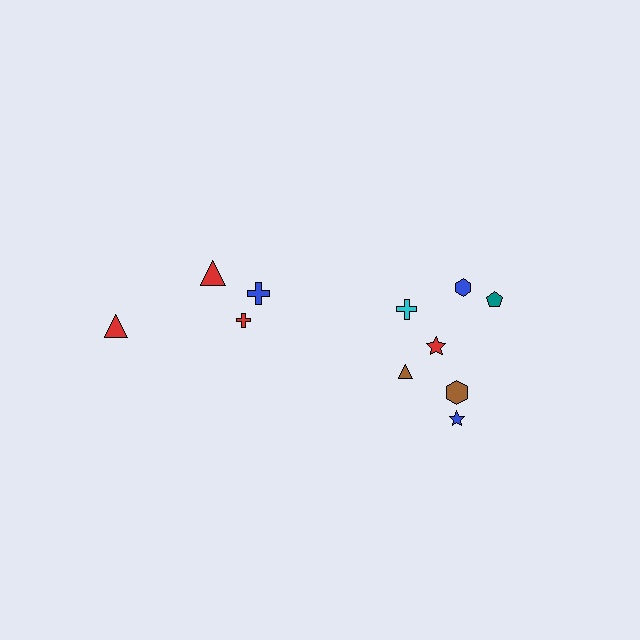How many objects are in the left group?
There are 4 objects.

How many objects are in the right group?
There are 7 objects.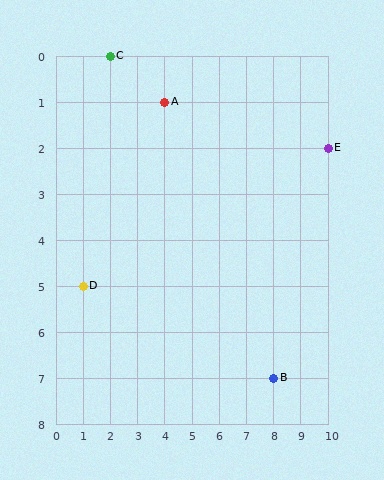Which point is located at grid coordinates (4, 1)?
Point A is at (4, 1).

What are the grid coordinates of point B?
Point B is at grid coordinates (8, 7).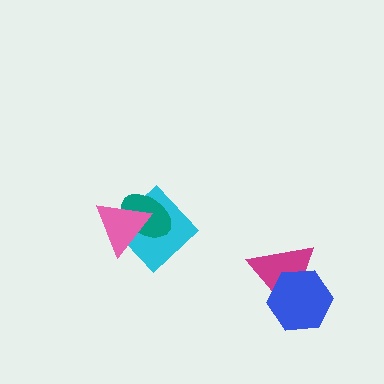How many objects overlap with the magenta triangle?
1 object overlaps with the magenta triangle.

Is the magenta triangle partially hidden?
Yes, it is partially covered by another shape.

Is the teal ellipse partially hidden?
Yes, it is partially covered by another shape.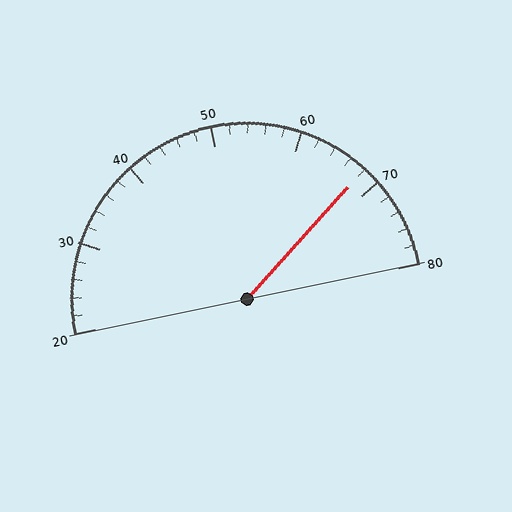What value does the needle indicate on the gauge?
The needle indicates approximately 68.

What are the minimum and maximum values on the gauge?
The gauge ranges from 20 to 80.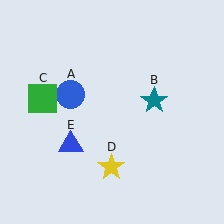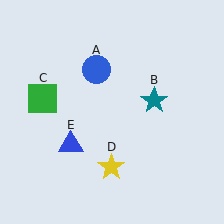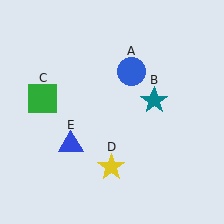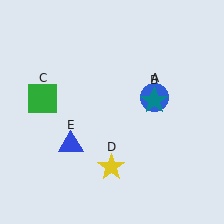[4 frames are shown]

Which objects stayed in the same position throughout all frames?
Teal star (object B) and green square (object C) and yellow star (object D) and blue triangle (object E) remained stationary.